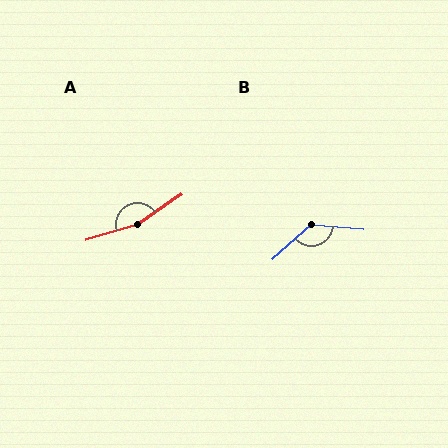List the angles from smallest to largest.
B (133°), A (163°).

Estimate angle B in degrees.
Approximately 133 degrees.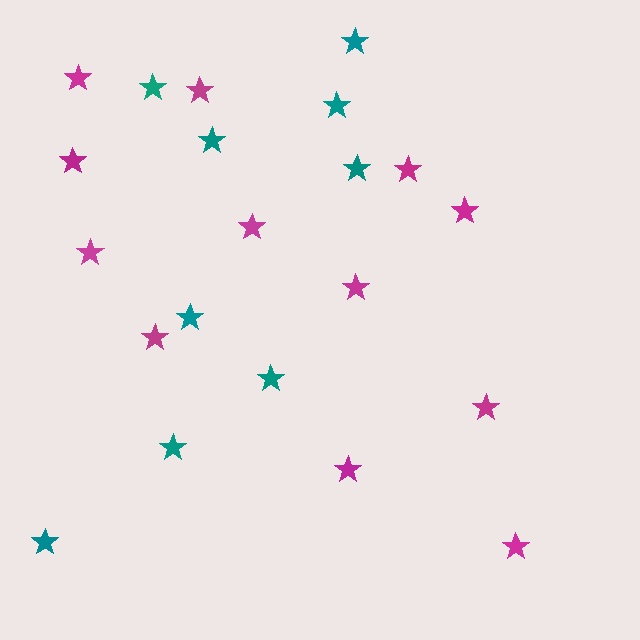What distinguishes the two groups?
There are 2 groups: one group of magenta stars (12) and one group of teal stars (9).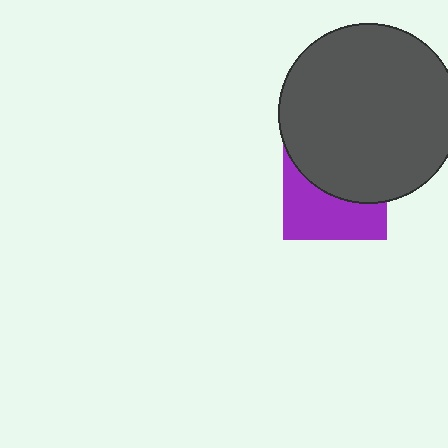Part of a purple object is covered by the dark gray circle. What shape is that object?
It is a square.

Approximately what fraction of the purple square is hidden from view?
Roughly 53% of the purple square is hidden behind the dark gray circle.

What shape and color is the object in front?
The object in front is a dark gray circle.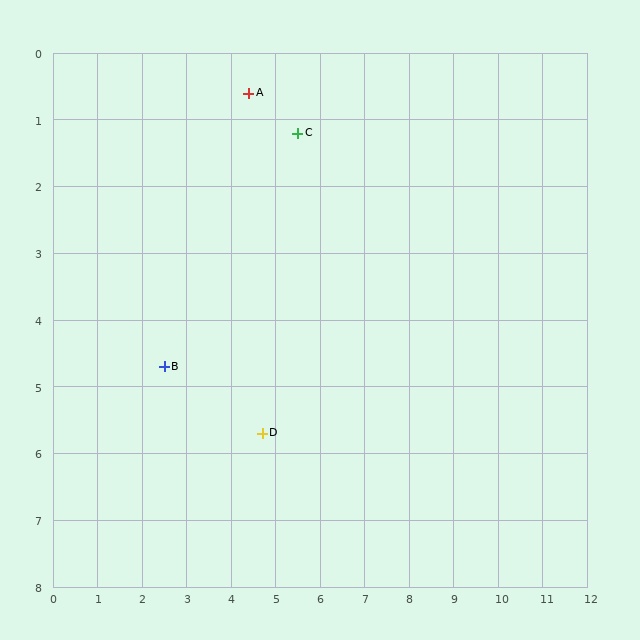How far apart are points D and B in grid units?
Points D and B are about 2.4 grid units apart.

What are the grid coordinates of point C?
Point C is at approximately (5.5, 1.2).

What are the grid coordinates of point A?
Point A is at approximately (4.4, 0.6).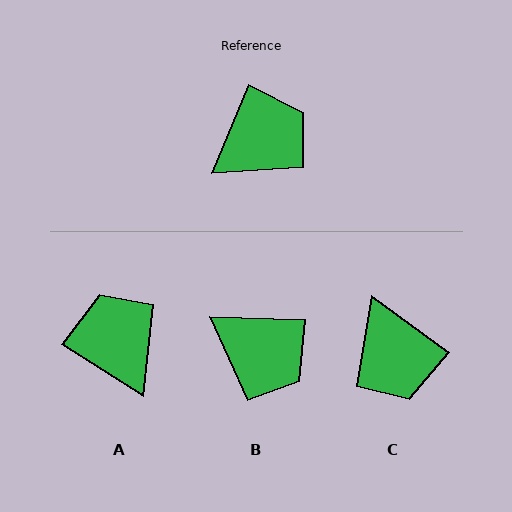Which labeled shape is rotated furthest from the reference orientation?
C, about 103 degrees away.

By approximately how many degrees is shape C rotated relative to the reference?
Approximately 103 degrees clockwise.